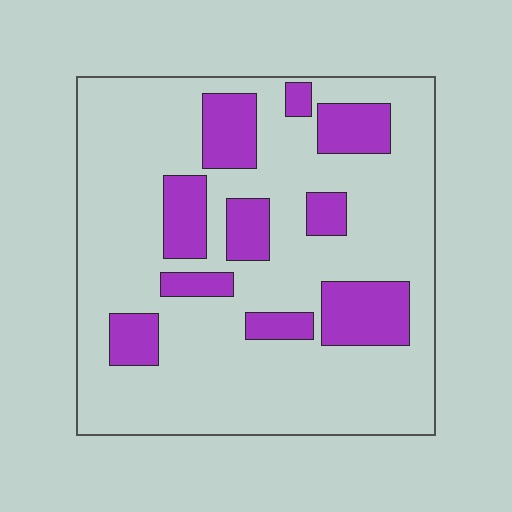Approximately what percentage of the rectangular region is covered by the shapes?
Approximately 25%.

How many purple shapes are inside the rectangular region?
10.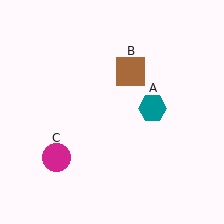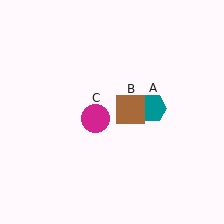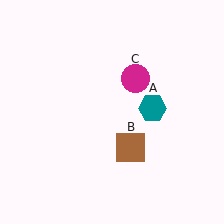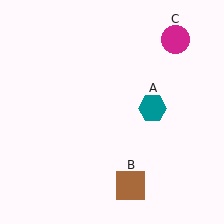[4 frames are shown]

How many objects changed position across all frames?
2 objects changed position: brown square (object B), magenta circle (object C).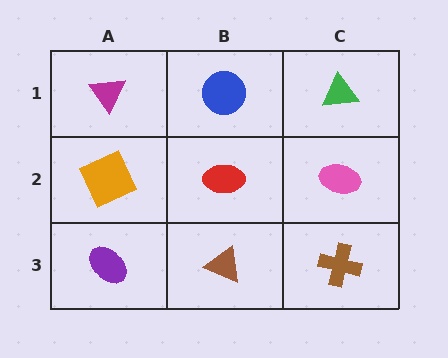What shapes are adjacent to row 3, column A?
An orange square (row 2, column A), a brown triangle (row 3, column B).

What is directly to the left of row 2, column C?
A red ellipse.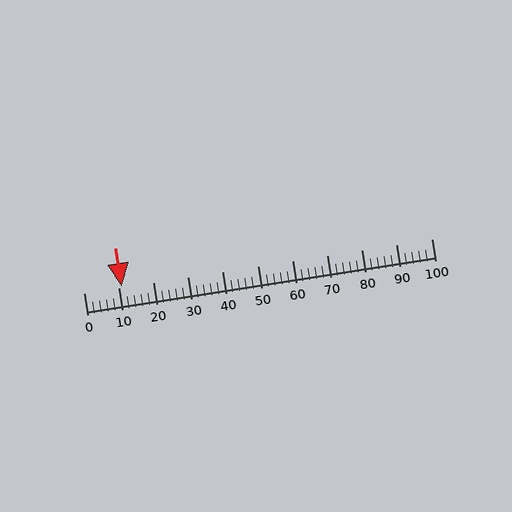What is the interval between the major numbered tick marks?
The major tick marks are spaced 10 units apart.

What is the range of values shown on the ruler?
The ruler shows values from 0 to 100.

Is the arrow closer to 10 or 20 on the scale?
The arrow is closer to 10.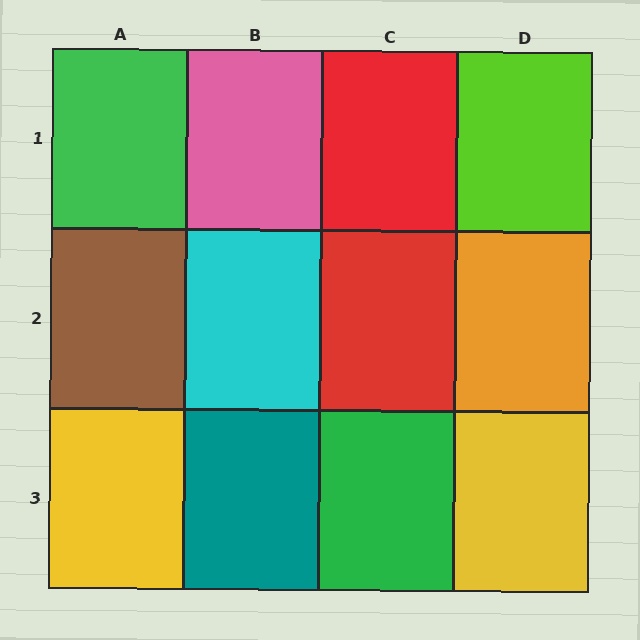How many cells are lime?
1 cell is lime.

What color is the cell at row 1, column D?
Lime.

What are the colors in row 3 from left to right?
Yellow, teal, green, yellow.